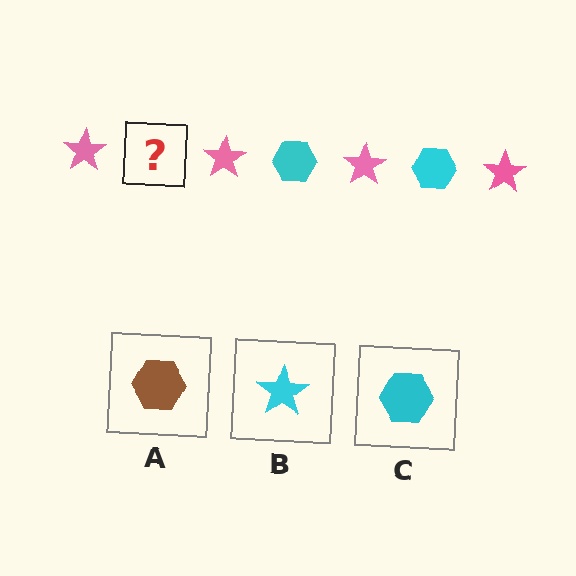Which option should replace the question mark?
Option C.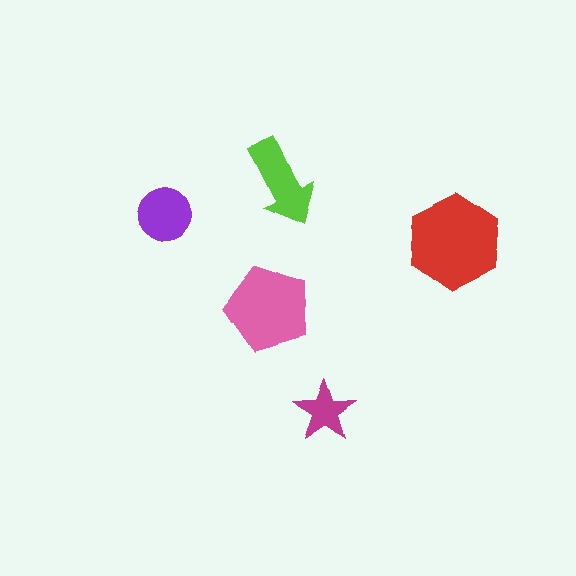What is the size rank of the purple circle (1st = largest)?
4th.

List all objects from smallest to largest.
The magenta star, the purple circle, the lime arrow, the pink pentagon, the red hexagon.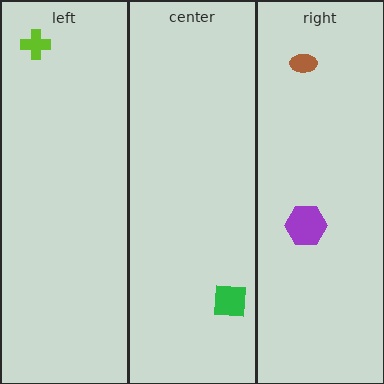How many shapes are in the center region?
1.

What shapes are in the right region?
The brown ellipse, the purple hexagon.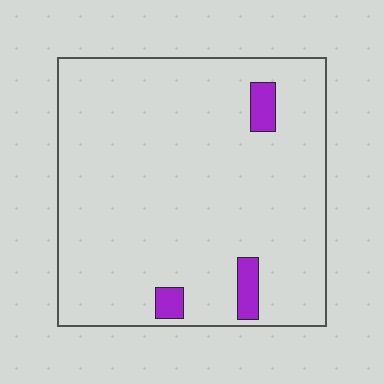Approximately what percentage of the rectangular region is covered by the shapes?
Approximately 5%.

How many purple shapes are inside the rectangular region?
3.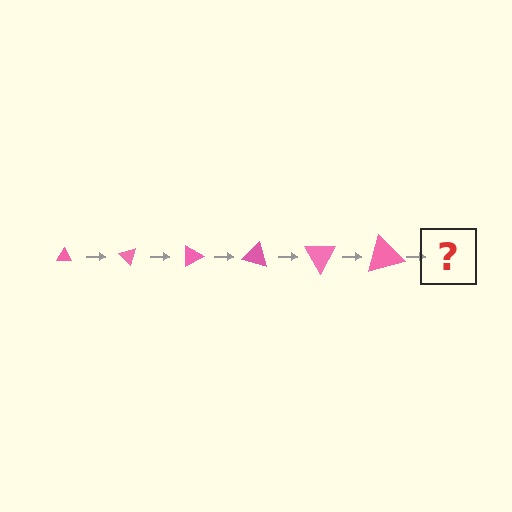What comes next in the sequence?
The next element should be a triangle, larger than the previous one and rotated 270 degrees from the start.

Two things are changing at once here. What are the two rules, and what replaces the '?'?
The two rules are that the triangle grows larger each step and it rotates 45 degrees each step. The '?' should be a triangle, larger than the previous one and rotated 270 degrees from the start.